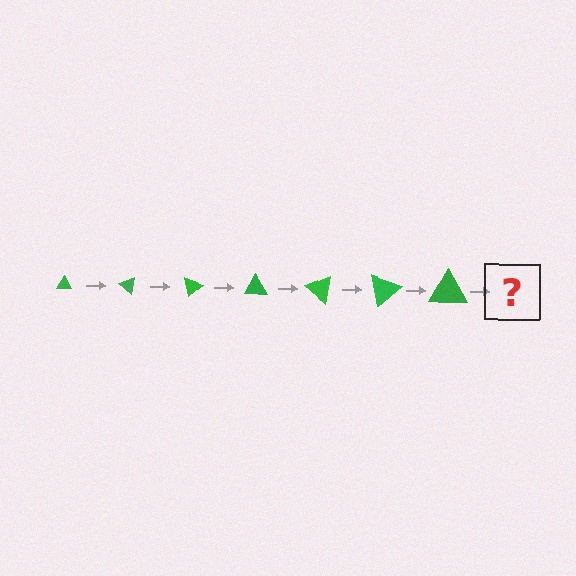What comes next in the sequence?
The next element should be a triangle, larger than the previous one and rotated 280 degrees from the start.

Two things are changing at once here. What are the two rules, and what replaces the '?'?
The two rules are that the triangle grows larger each step and it rotates 40 degrees each step. The '?' should be a triangle, larger than the previous one and rotated 280 degrees from the start.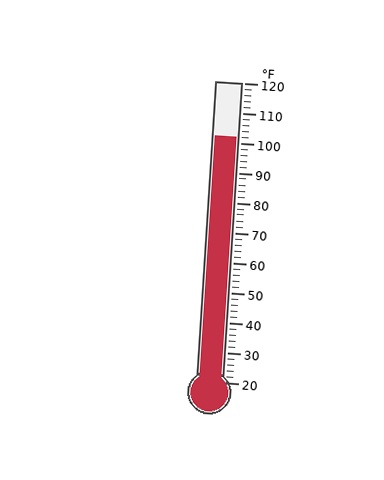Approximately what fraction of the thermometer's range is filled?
The thermometer is filled to approximately 80% of its range.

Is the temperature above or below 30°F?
The temperature is above 30°F.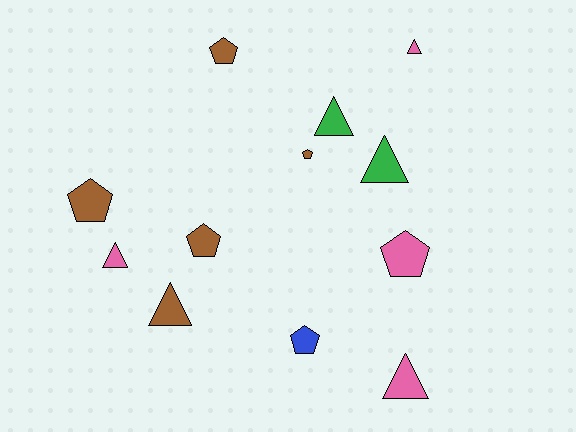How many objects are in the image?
There are 12 objects.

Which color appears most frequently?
Brown, with 5 objects.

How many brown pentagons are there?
There are 4 brown pentagons.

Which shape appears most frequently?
Pentagon, with 6 objects.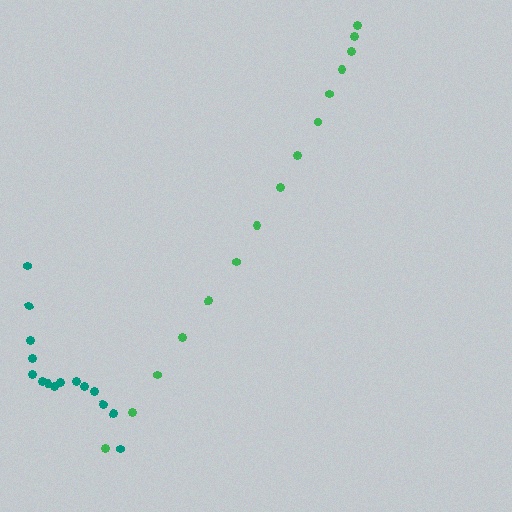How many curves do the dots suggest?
There are 2 distinct paths.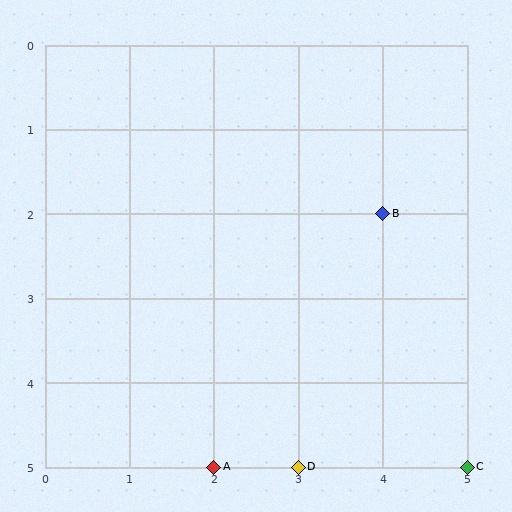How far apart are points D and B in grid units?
Points D and B are 1 column and 3 rows apart (about 3.2 grid units diagonally).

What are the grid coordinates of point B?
Point B is at grid coordinates (4, 2).